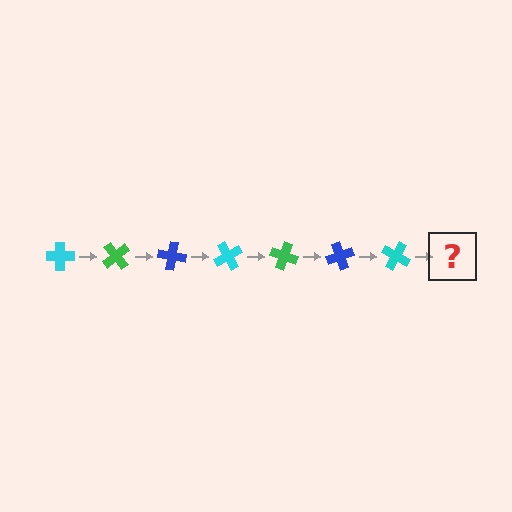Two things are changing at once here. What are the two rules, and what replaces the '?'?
The two rules are that it rotates 50 degrees each step and the color cycles through cyan, green, and blue. The '?' should be a green cross, rotated 350 degrees from the start.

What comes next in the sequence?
The next element should be a green cross, rotated 350 degrees from the start.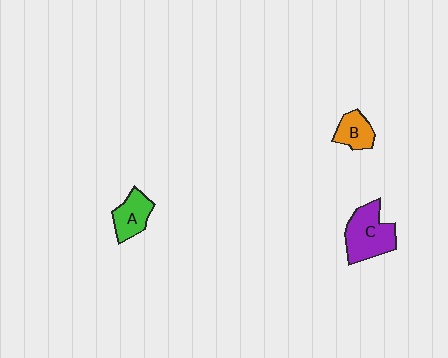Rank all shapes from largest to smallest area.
From largest to smallest: C (purple), A (green), B (orange).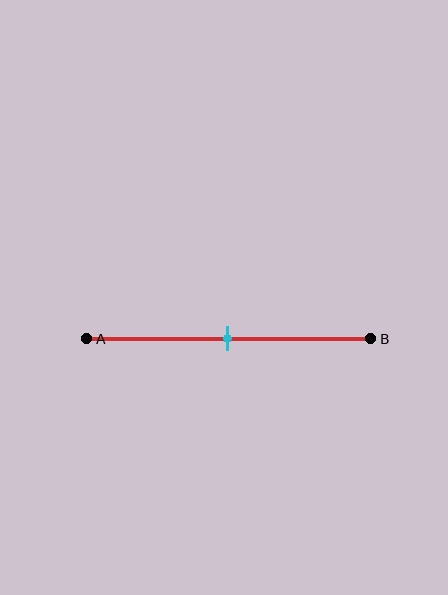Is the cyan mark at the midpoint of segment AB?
Yes, the mark is approximately at the midpoint.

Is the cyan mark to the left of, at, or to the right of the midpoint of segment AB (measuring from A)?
The cyan mark is approximately at the midpoint of segment AB.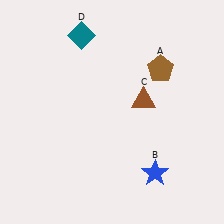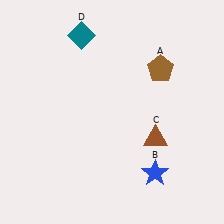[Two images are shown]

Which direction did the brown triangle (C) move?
The brown triangle (C) moved down.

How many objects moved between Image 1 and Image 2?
1 object moved between the two images.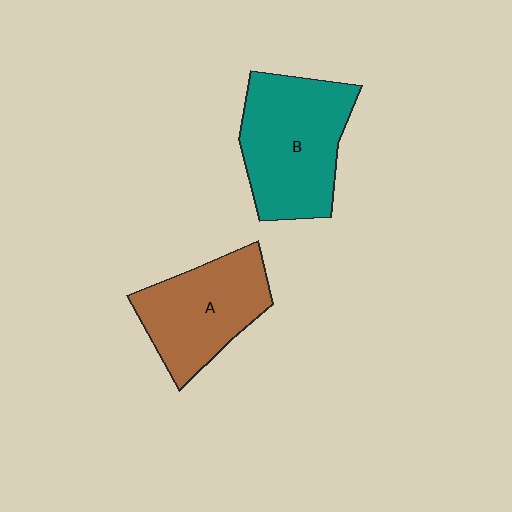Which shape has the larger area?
Shape B (teal).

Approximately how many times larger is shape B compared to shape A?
Approximately 1.2 times.